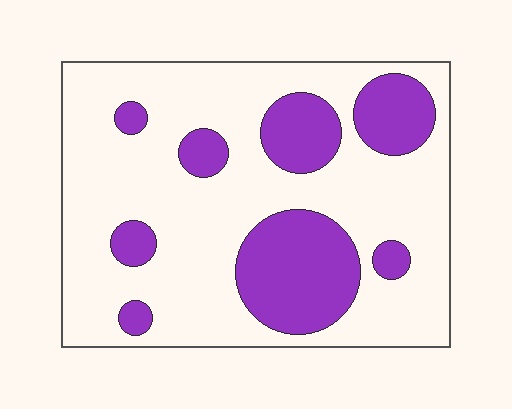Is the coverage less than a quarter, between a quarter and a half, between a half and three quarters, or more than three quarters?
Between a quarter and a half.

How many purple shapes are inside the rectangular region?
8.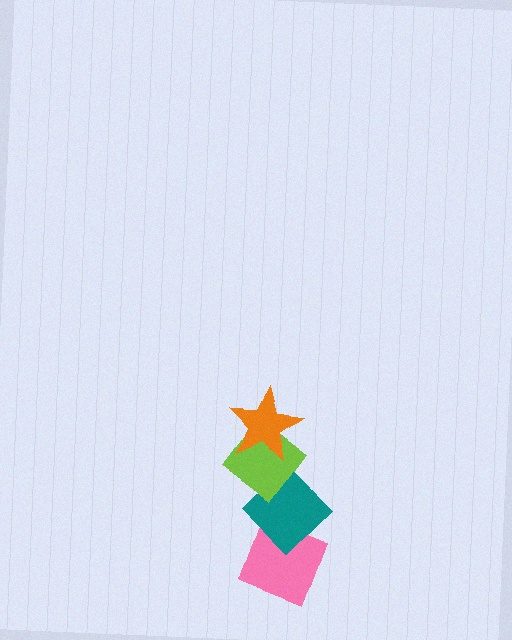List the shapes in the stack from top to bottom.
From top to bottom: the orange star, the lime diamond, the teal diamond, the pink diamond.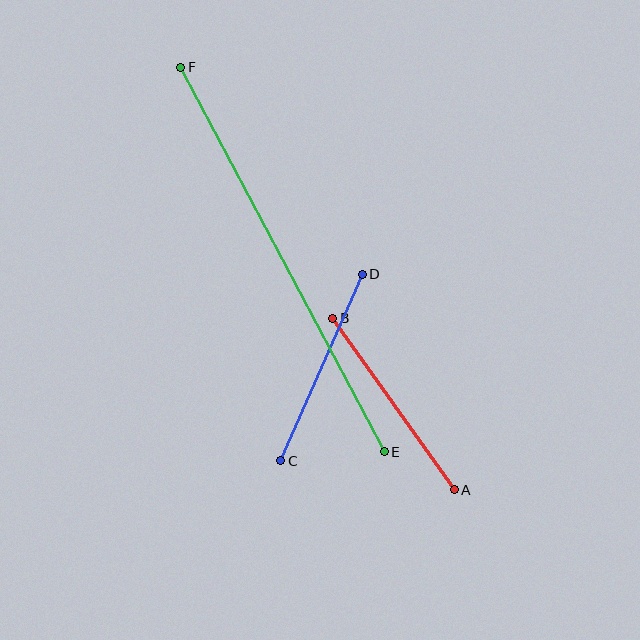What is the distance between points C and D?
The distance is approximately 203 pixels.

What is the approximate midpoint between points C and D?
The midpoint is at approximately (321, 367) pixels.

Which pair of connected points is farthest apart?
Points E and F are farthest apart.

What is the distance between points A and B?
The distance is approximately 211 pixels.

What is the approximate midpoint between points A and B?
The midpoint is at approximately (394, 404) pixels.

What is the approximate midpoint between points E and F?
The midpoint is at approximately (282, 259) pixels.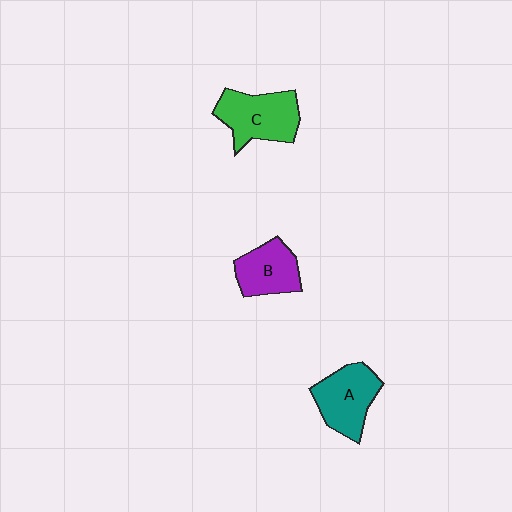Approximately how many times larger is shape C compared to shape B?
Approximately 1.3 times.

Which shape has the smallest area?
Shape B (purple).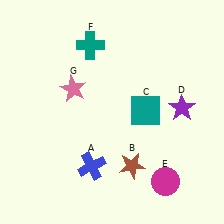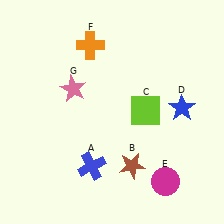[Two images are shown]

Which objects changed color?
C changed from teal to lime. D changed from purple to blue. F changed from teal to orange.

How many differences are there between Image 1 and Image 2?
There are 3 differences between the two images.